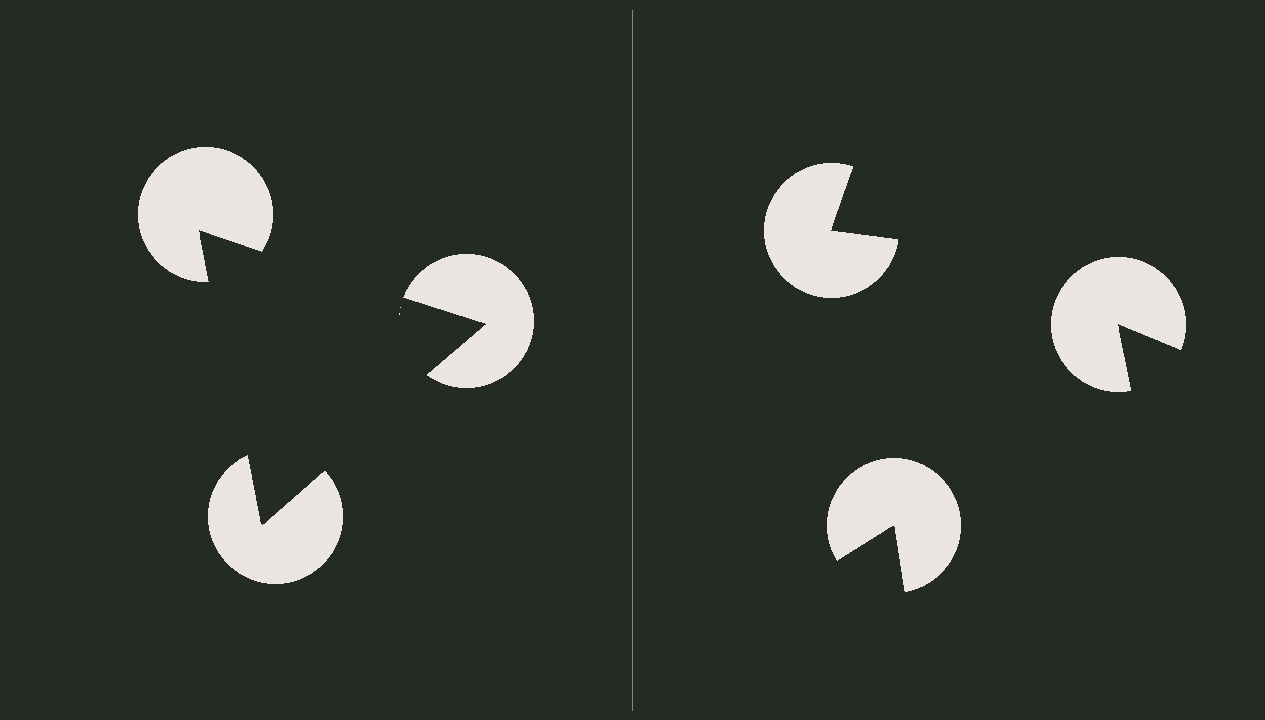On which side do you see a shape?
An illusory triangle appears on the left side. On the right side the wedge cuts are rotated, so no coherent shape forms.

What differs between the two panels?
The pac-man discs are positioned identically on both sides; only the wedge orientations differ. On the left they align to a triangle; on the right they are misaligned.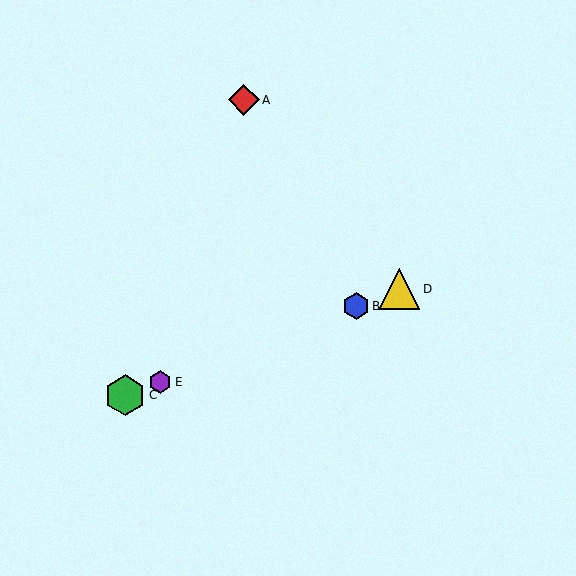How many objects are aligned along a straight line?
4 objects (B, C, D, E) are aligned along a straight line.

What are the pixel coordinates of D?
Object D is at (399, 289).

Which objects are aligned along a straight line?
Objects B, C, D, E are aligned along a straight line.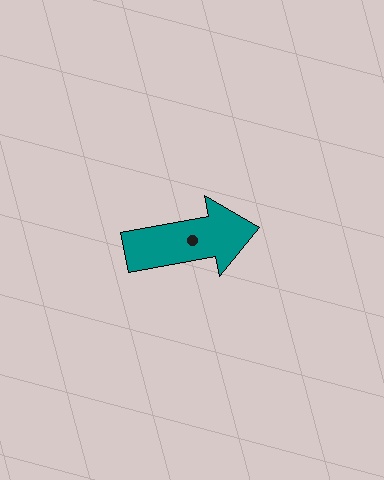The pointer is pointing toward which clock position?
Roughly 3 o'clock.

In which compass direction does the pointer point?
East.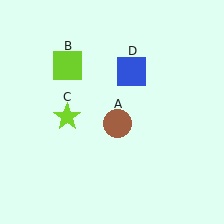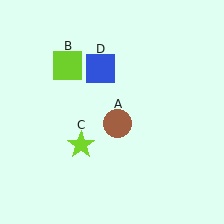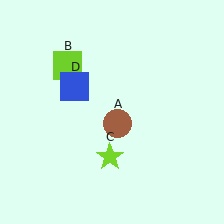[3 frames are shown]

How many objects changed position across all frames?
2 objects changed position: lime star (object C), blue square (object D).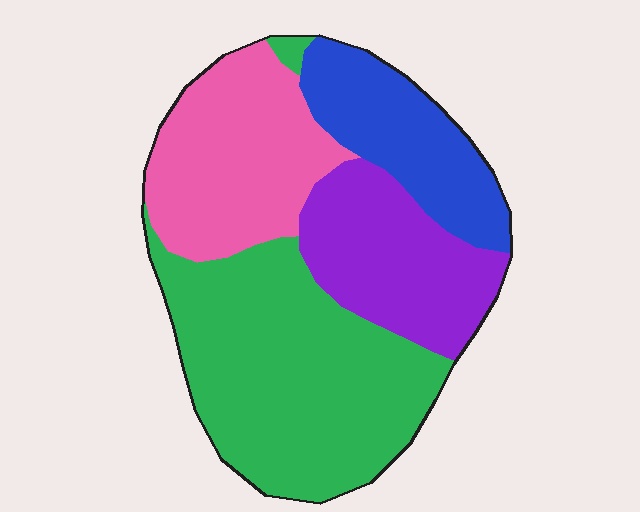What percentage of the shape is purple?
Purple covers 20% of the shape.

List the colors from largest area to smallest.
From largest to smallest: green, pink, purple, blue.